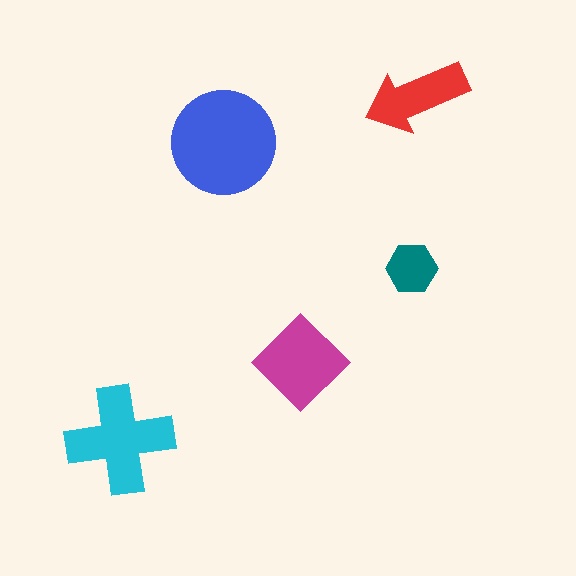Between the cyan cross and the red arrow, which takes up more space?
The cyan cross.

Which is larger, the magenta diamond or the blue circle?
The blue circle.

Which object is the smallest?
The teal hexagon.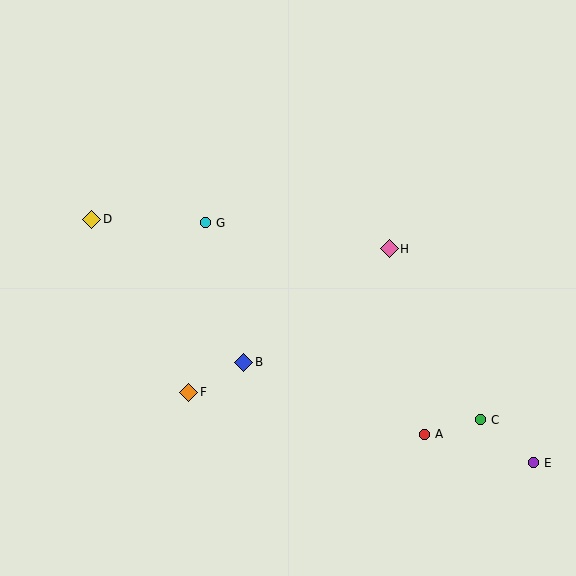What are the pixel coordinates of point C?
Point C is at (480, 420).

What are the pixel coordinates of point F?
Point F is at (189, 392).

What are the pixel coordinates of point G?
Point G is at (205, 223).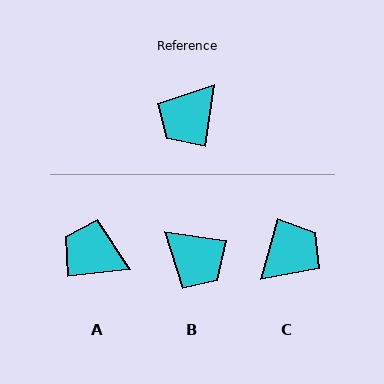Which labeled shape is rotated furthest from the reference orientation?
C, about 173 degrees away.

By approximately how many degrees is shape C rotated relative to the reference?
Approximately 173 degrees counter-clockwise.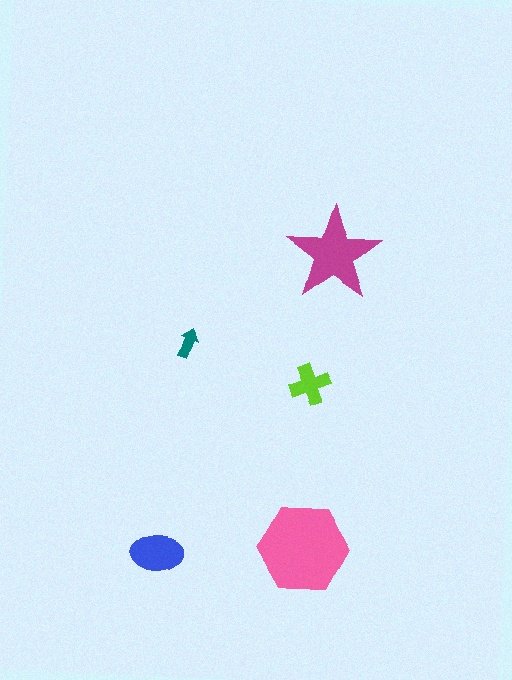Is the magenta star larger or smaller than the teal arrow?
Larger.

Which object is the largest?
The pink hexagon.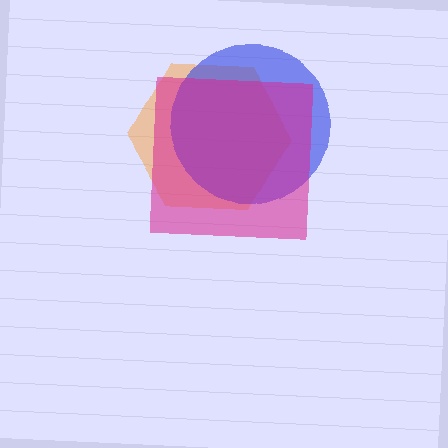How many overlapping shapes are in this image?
There are 3 overlapping shapes in the image.